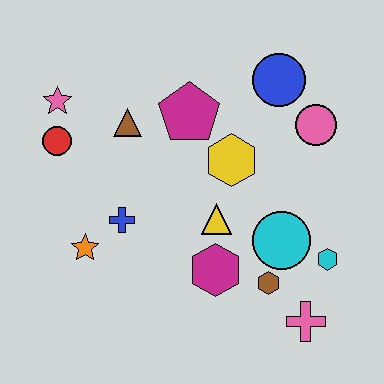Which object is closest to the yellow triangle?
The magenta hexagon is closest to the yellow triangle.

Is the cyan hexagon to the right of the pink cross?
Yes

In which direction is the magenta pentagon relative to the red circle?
The magenta pentagon is to the right of the red circle.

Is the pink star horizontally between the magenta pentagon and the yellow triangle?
No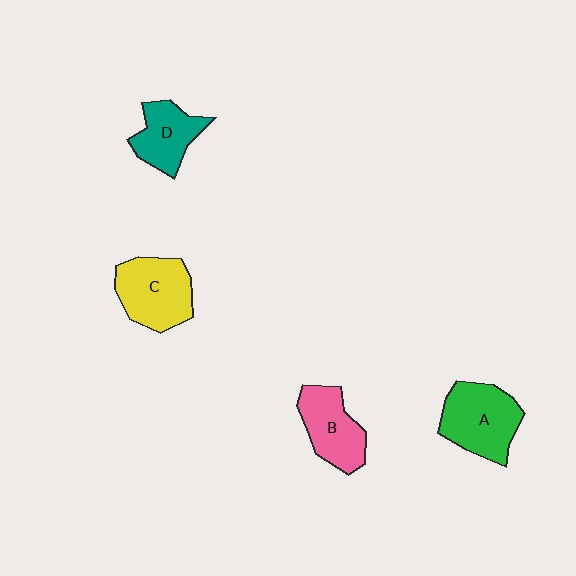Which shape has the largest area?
Shape A (green).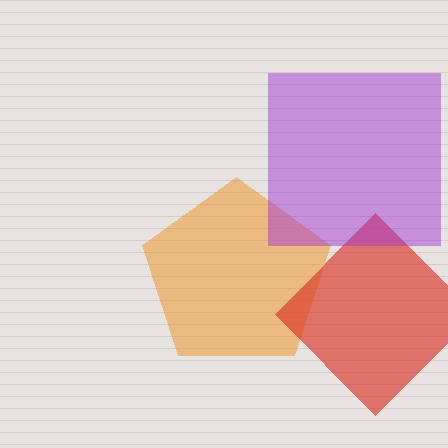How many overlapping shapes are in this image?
There are 3 overlapping shapes in the image.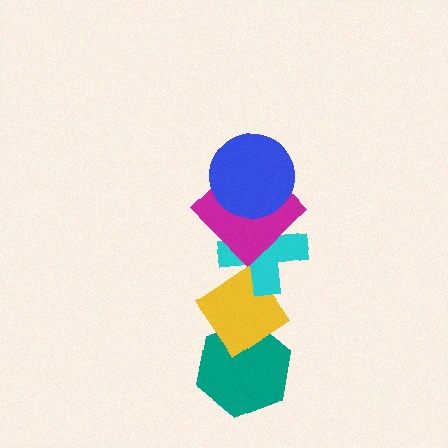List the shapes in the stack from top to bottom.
From top to bottom: the blue circle, the magenta diamond, the cyan cross, the yellow diamond, the teal hexagon.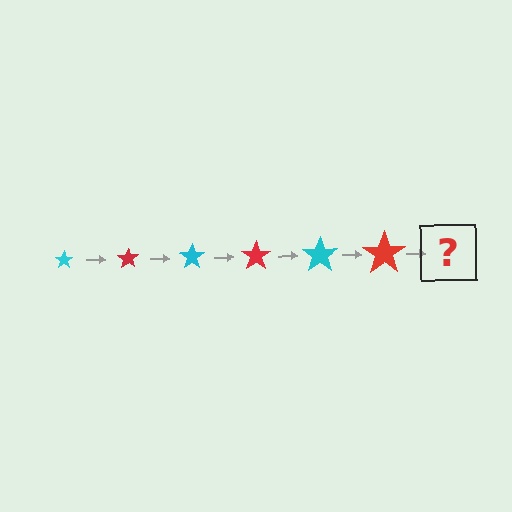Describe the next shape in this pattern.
It should be a cyan star, larger than the previous one.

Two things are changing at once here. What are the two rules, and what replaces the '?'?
The two rules are that the star grows larger each step and the color cycles through cyan and red. The '?' should be a cyan star, larger than the previous one.